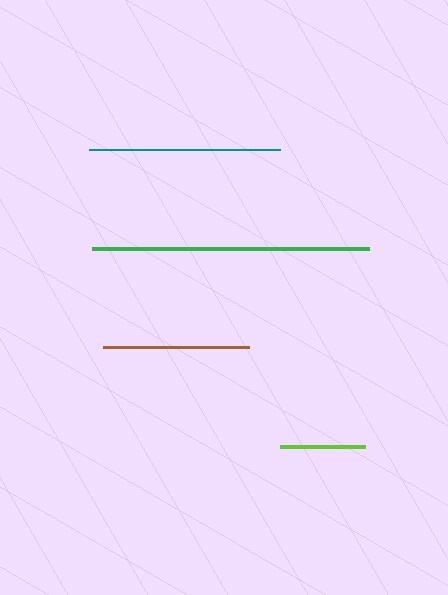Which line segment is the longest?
The green line is the longest at approximately 276 pixels.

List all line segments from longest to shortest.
From longest to shortest: green, teal, brown, lime.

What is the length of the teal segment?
The teal segment is approximately 191 pixels long.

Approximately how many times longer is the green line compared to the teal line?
The green line is approximately 1.4 times the length of the teal line.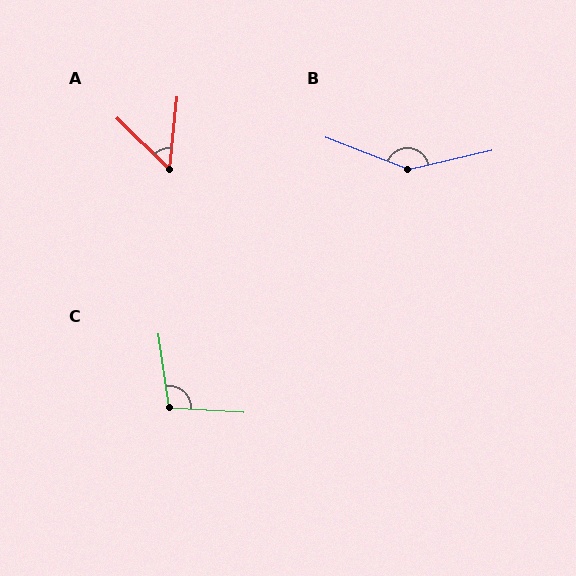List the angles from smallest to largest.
A (51°), C (101°), B (146°).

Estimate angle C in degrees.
Approximately 101 degrees.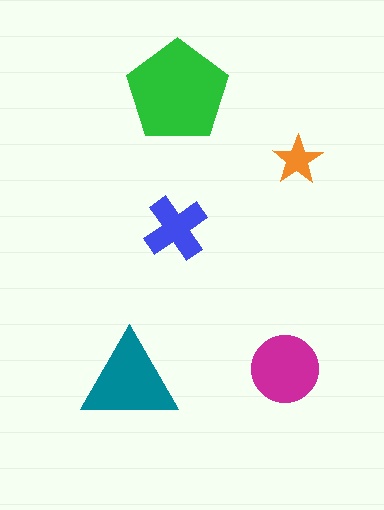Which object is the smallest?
The orange star.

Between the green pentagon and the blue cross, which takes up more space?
The green pentagon.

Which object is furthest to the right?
The orange star is rightmost.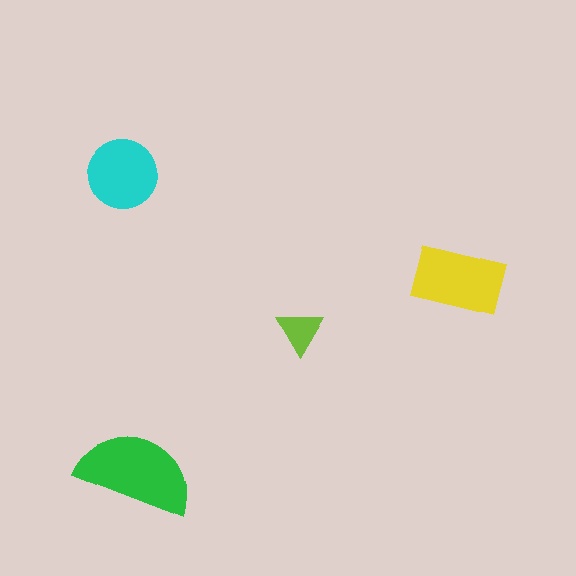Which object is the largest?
The green semicircle.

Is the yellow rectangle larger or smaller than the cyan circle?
Larger.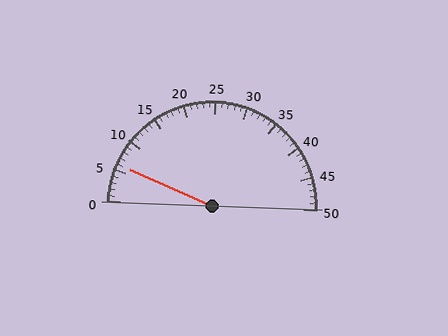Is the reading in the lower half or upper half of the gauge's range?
The reading is in the lower half of the range (0 to 50).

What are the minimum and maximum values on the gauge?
The gauge ranges from 0 to 50.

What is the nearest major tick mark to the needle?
The nearest major tick mark is 5.